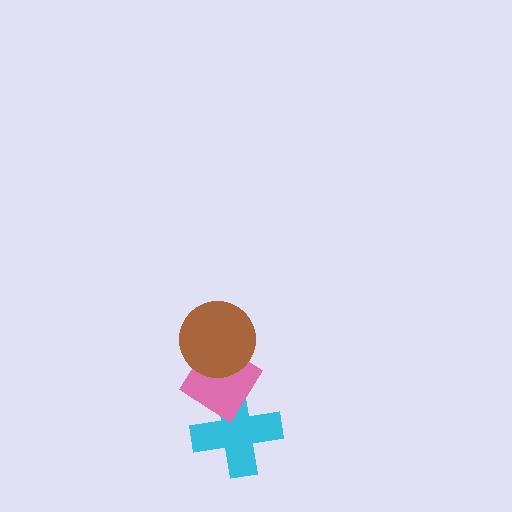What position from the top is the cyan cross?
The cyan cross is 3rd from the top.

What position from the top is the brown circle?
The brown circle is 1st from the top.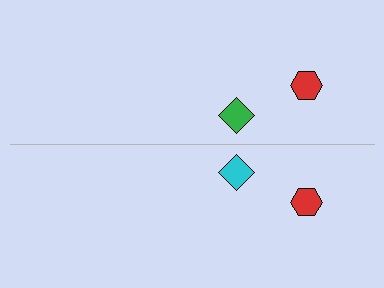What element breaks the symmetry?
The cyan diamond on the bottom side breaks the symmetry — its mirror counterpart is green.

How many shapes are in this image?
There are 4 shapes in this image.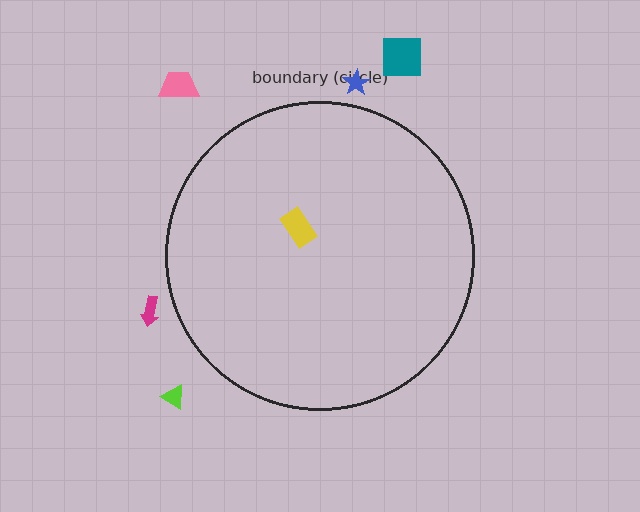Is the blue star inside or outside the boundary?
Outside.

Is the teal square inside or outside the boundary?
Outside.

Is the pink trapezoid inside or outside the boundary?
Outside.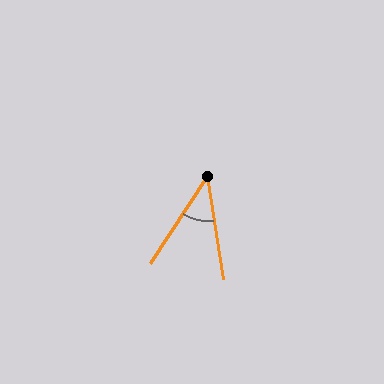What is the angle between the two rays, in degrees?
Approximately 42 degrees.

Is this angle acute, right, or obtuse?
It is acute.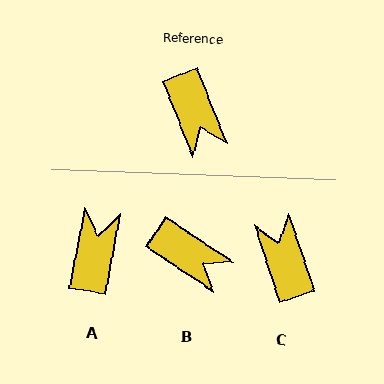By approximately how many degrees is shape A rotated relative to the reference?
Approximately 148 degrees counter-clockwise.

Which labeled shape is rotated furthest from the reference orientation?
C, about 177 degrees away.